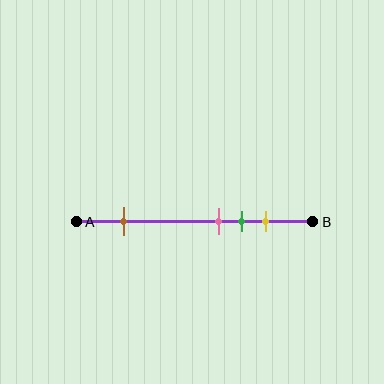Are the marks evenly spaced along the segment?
No, the marks are not evenly spaced.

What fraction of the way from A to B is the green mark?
The green mark is approximately 70% (0.7) of the way from A to B.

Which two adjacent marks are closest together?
The pink and green marks are the closest adjacent pair.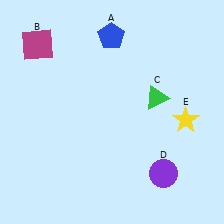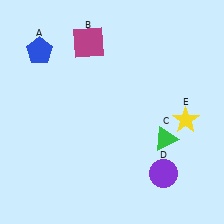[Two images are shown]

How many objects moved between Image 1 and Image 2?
3 objects moved between the two images.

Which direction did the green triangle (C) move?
The green triangle (C) moved down.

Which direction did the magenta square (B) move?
The magenta square (B) moved right.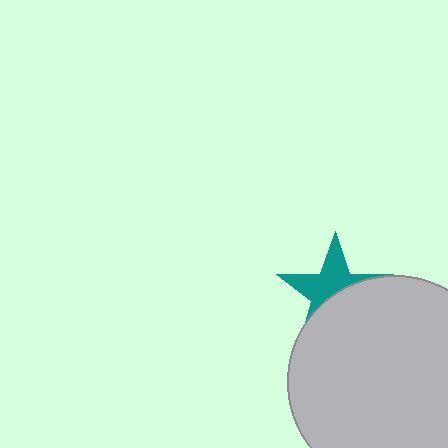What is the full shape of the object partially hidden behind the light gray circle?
The partially hidden object is a teal star.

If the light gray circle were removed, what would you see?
You would see the complete teal star.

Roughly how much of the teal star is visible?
About half of it is visible (roughly 50%).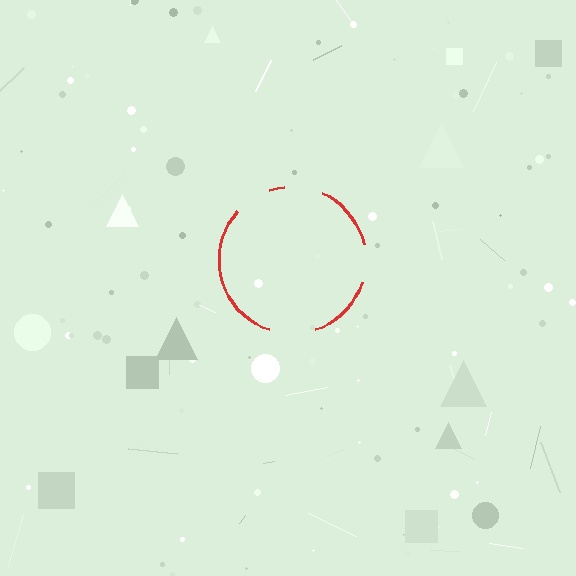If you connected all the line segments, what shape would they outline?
They would outline a circle.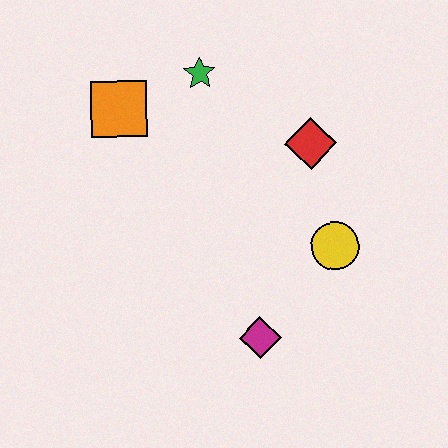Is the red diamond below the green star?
Yes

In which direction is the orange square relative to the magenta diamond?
The orange square is above the magenta diamond.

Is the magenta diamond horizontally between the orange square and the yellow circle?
Yes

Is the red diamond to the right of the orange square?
Yes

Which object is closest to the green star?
The orange square is closest to the green star.